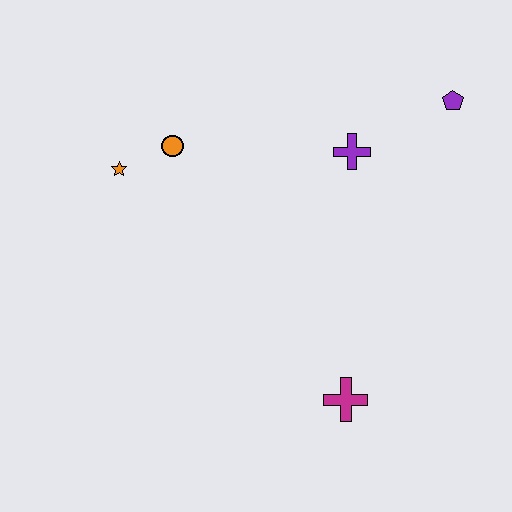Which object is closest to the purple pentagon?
The purple cross is closest to the purple pentagon.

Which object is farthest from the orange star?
The purple pentagon is farthest from the orange star.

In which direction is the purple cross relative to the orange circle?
The purple cross is to the right of the orange circle.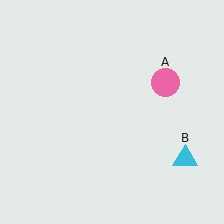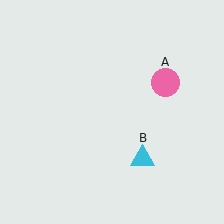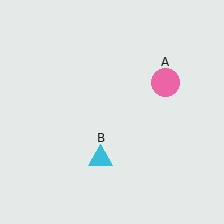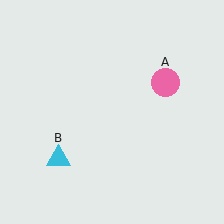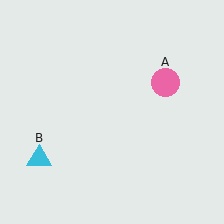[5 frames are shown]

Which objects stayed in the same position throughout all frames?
Pink circle (object A) remained stationary.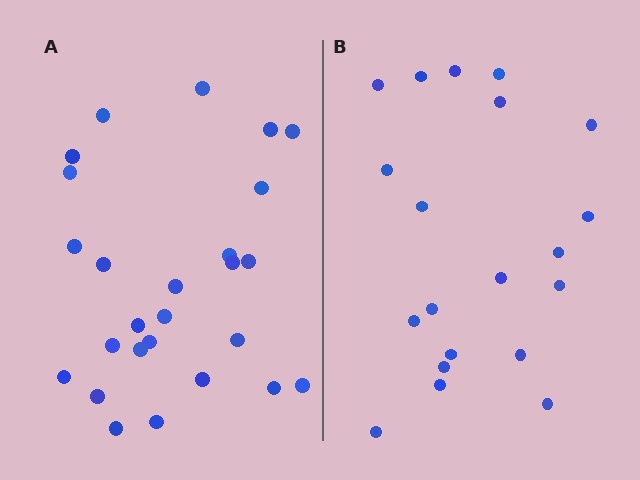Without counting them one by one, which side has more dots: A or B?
Region A (the left region) has more dots.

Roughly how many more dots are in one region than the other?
Region A has about 6 more dots than region B.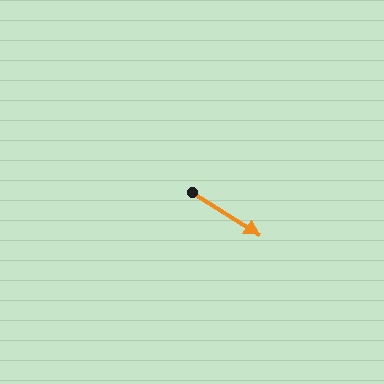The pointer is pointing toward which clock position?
Roughly 4 o'clock.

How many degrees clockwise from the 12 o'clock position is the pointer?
Approximately 122 degrees.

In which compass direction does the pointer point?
Southeast.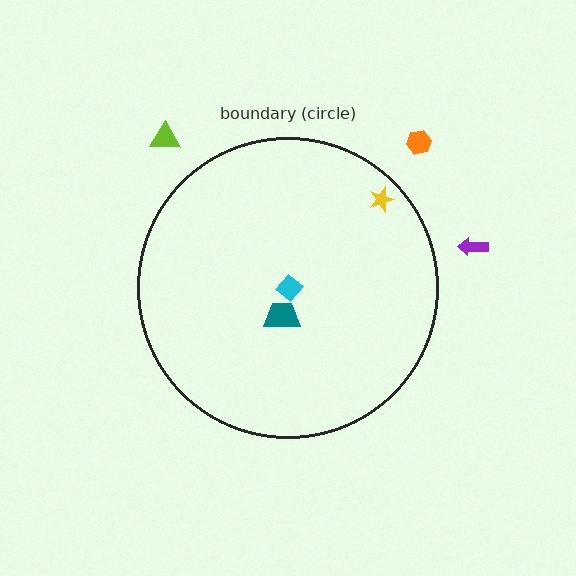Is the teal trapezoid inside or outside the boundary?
Inside.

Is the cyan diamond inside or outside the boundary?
Inside.